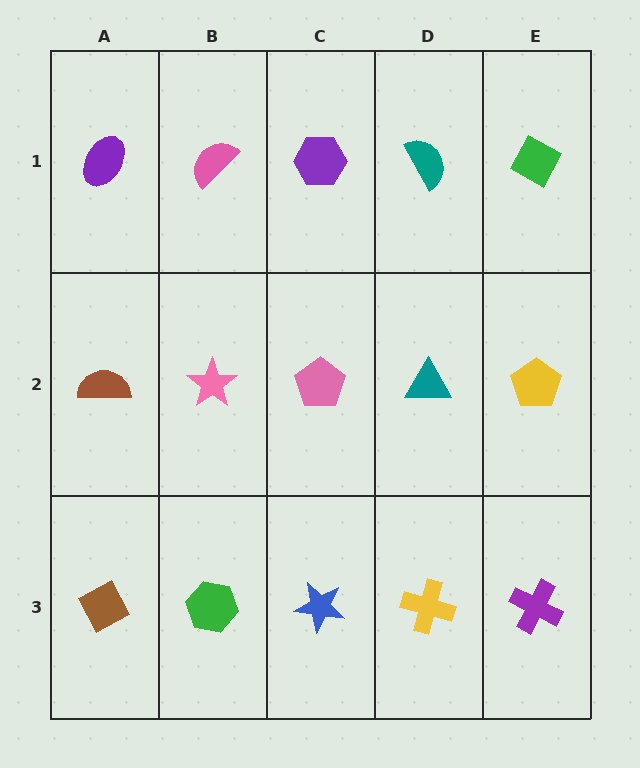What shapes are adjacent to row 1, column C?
A pink pentagon (row 2, column C), a pink semicircle (row 1, column B), a teal semicircle (row 1, column D).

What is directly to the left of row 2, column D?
A pink pentagon.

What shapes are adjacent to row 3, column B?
A pink star (row 2, column B), a brown diamond (row 3, column A), a blue star (row 3, column C).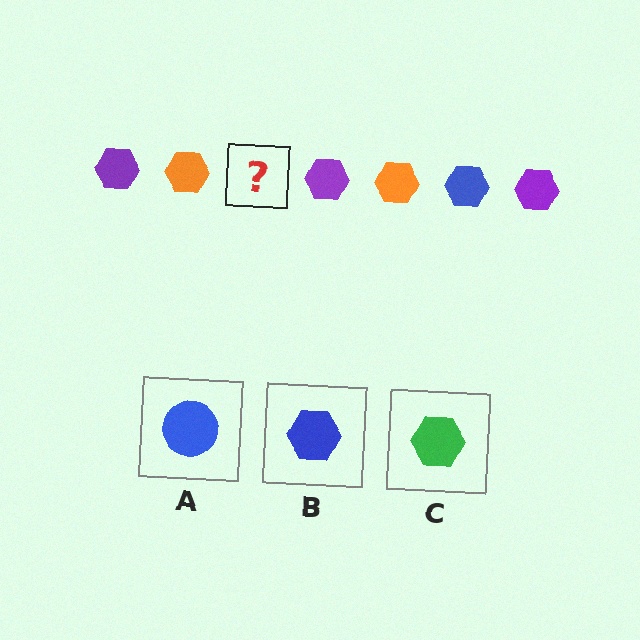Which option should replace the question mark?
Option B.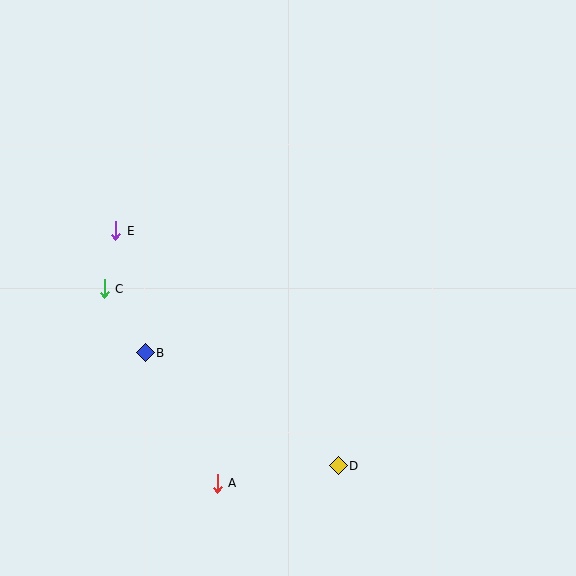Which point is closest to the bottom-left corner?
Point A is closest to the bottom-left corner.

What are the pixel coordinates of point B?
Point B is at (145, 353).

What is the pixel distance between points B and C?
The distance between B and C is 76 pixels.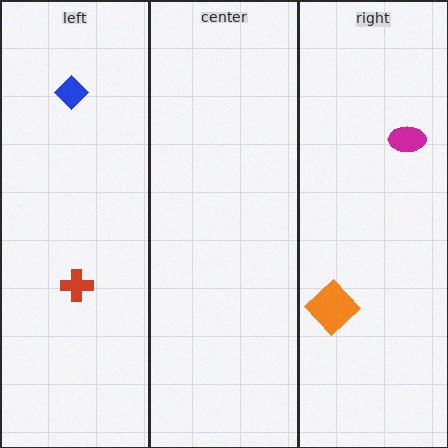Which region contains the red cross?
The left region.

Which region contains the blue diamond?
The left region.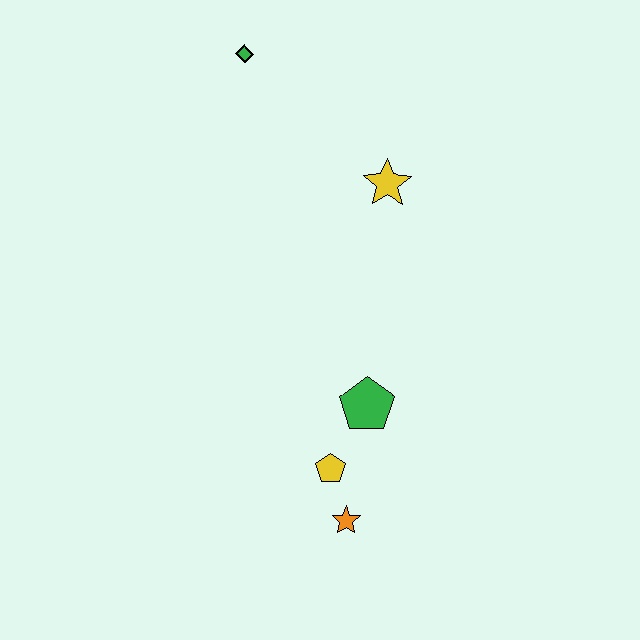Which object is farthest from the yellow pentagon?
The green diamond is farthest from the yellow pentagon.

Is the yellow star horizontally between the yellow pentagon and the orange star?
No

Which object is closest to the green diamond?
The yellow star is closest to the green diamond.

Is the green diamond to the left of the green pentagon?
Yes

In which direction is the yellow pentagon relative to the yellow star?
The yellow pentagon is below the yellow star.